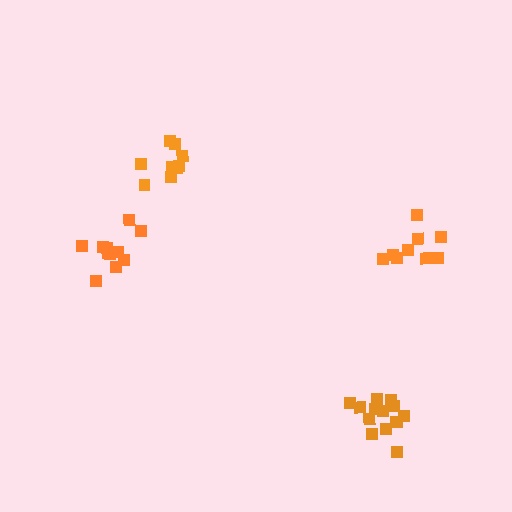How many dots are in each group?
Group 1: 9 dots, Group 2: 11 dots, Group 3: 13 dots, Group 4: 9 dots (42 total).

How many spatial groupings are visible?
There are 4 spatial groupings.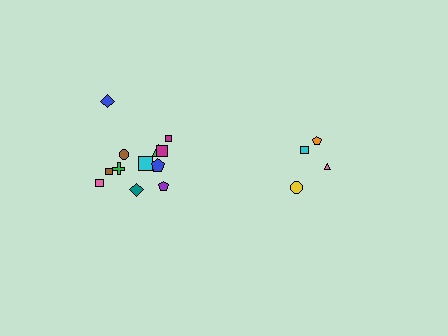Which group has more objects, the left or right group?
The left group.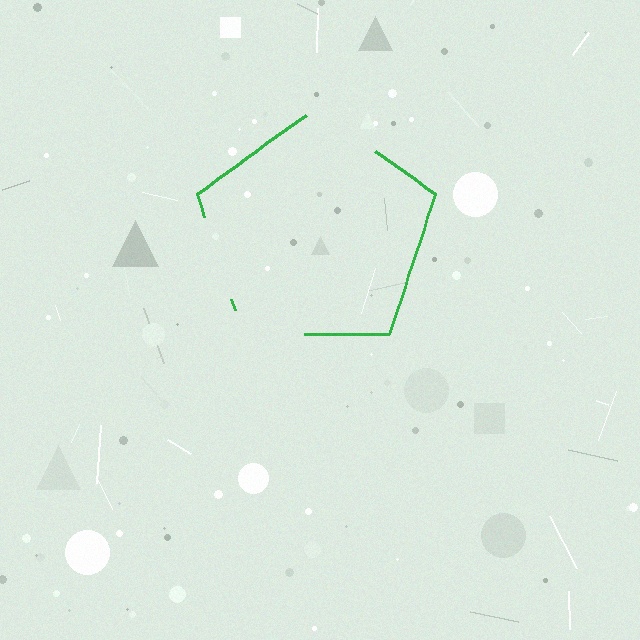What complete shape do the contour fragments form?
The contour fragments form a pentagon.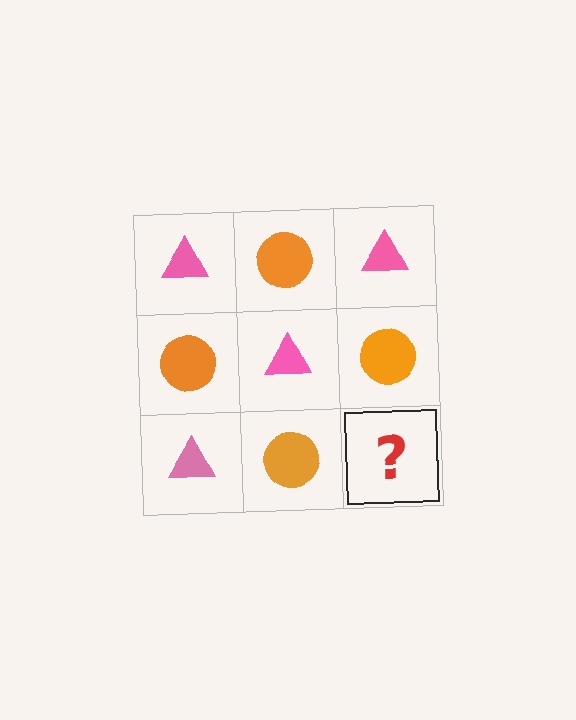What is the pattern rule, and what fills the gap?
The rule is that it alternates pink triangle and orange circle in a checkerboard pattern. The gap should be filled with a pink triangle.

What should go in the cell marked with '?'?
The missing cell should contain a pink triangle.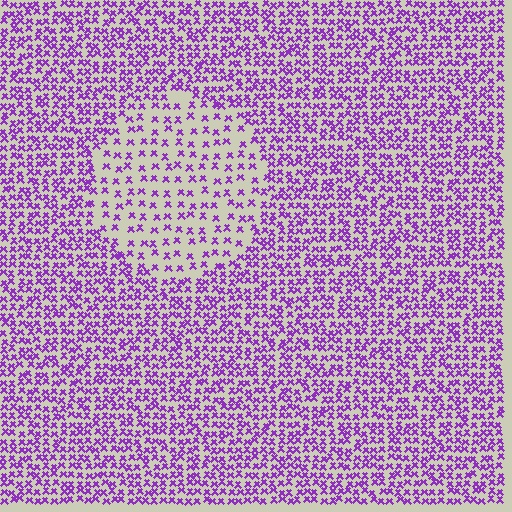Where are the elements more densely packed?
The elements are more densely packed outside the circle boundary.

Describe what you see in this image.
The image contains small purple elements arranged at two different densities. A circle-shaped region is visible where the elements are less densely packed than the surrounding area.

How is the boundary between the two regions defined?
The boundary is defined by a change in element density (approximately 2.2x ratio). All elements are the same color, size, and shape.